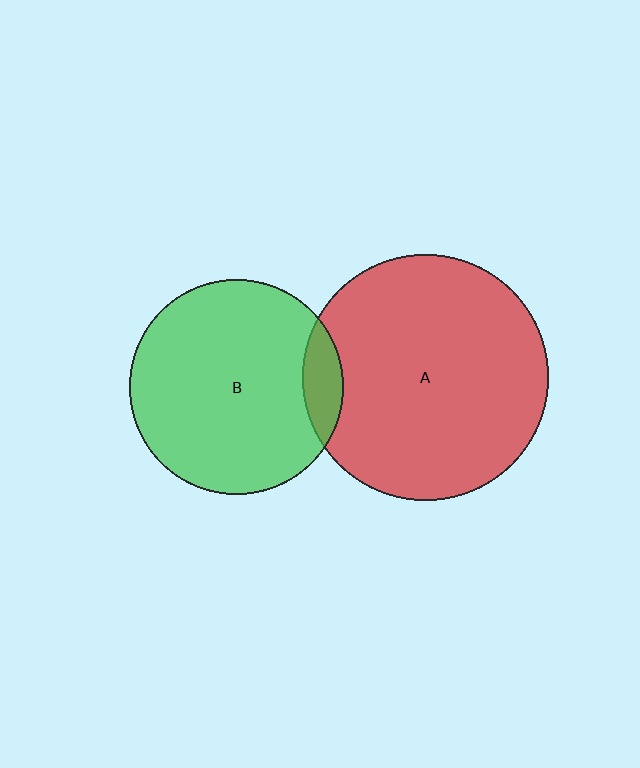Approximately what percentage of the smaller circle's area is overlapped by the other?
Approximately 10%.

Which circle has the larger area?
Circle A (red).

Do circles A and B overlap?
Yes.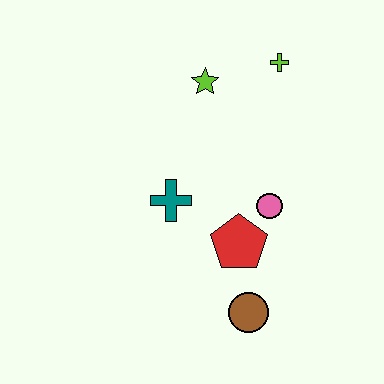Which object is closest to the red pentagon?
The pink circle is closest to the red pentagon.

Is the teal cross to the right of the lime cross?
No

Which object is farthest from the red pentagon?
The lime cross is farthest from the red pentagon.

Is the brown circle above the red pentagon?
No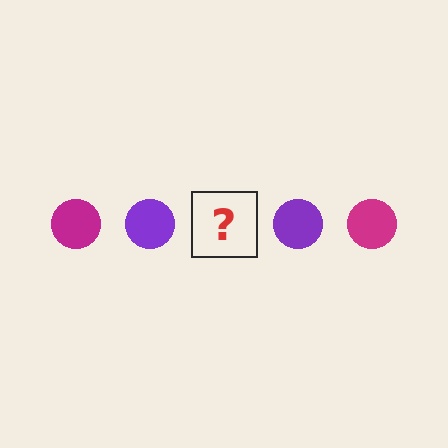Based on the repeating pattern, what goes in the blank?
The blank should be a magenta circle.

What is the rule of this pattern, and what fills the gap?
The rule is that the pattern cycles through magenta, purple circles. The gap should be filled with a magenta circle.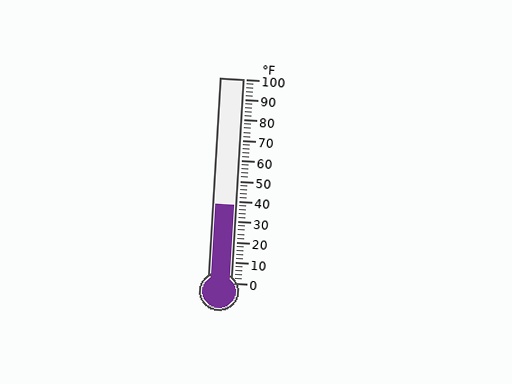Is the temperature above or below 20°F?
The temperature is above 20°F.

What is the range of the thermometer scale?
The thermometer scale ranges from 0°F to 100°F.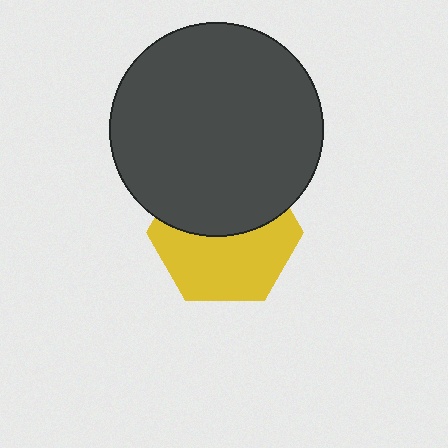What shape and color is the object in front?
The object in front is a dark gray circle.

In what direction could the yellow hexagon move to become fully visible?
The yellow hexagon could move down. That would shift it out from behind the dark gray circle entirely.